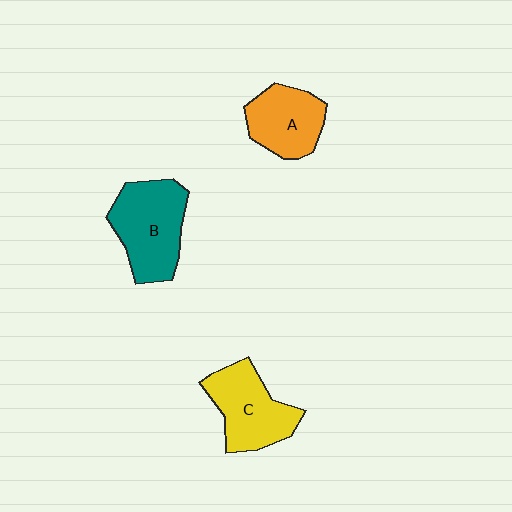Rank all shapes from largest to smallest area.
From largest to smallest: B (teal), C (yellow), A (orange).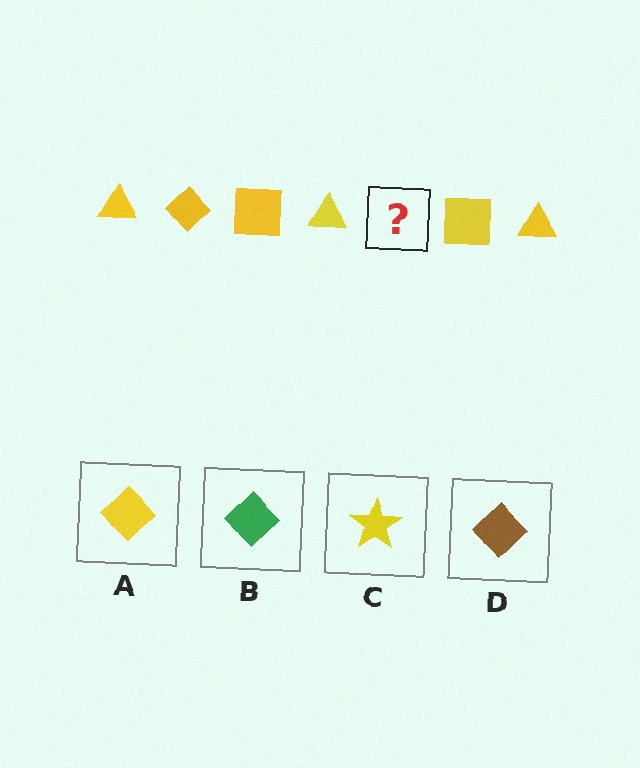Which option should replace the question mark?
Option A.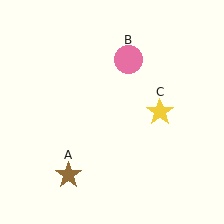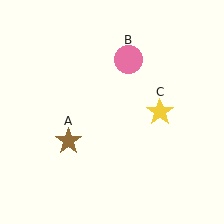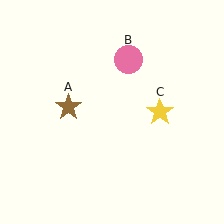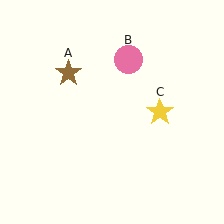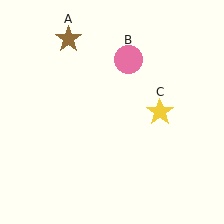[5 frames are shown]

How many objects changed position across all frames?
1 object changed position: brown star (object A).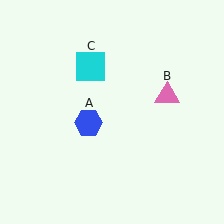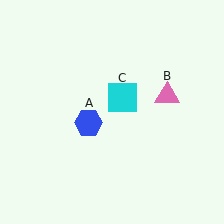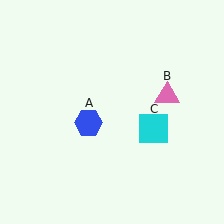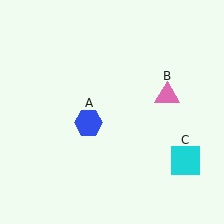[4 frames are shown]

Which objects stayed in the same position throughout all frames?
Blue hexagon (object A) and pink triangle (object B) remained stationary.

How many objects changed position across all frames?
1 object changed position: cyan square (object C).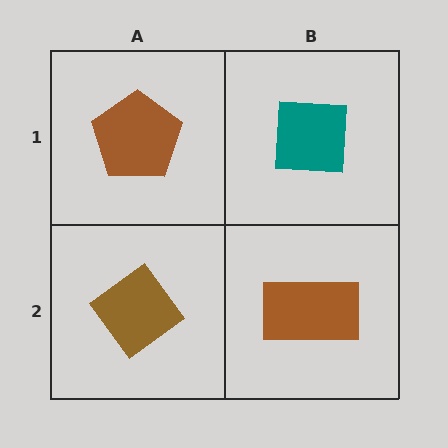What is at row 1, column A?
A brown pentagon.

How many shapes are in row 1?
2 shapes.